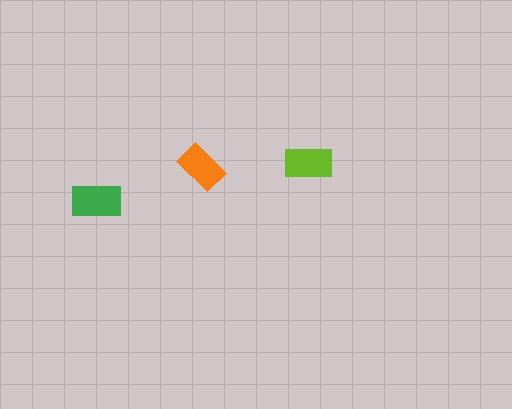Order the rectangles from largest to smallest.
the green one, the lime one, the orange one.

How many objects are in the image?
There are 3 objects in the image.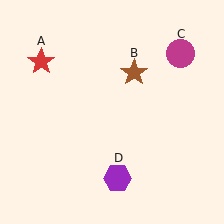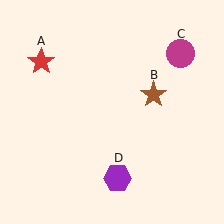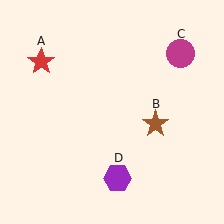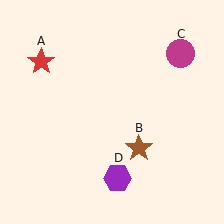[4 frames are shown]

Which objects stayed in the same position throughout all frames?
Red star (object A) and magenta circle (object C) and purple hexagon (object D) remained stationary.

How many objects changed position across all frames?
1 object changed position: brown star (object B).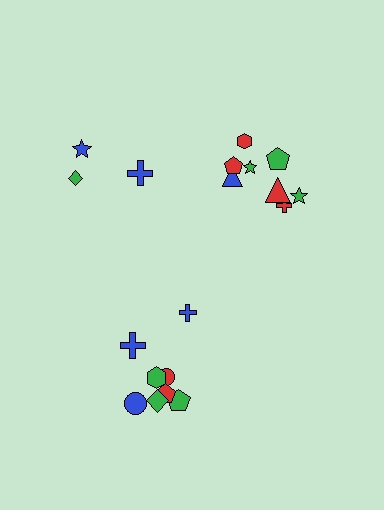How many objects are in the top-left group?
There are 3 objects.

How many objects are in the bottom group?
There are 8 objects.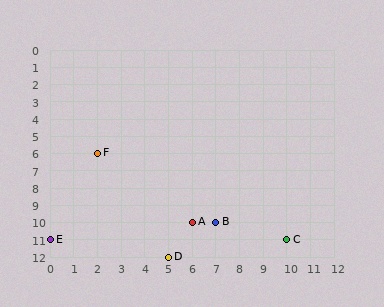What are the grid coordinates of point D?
Point D is at grid coordinates (5, 12).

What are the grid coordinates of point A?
Point A is at grid coordinates (6, 10).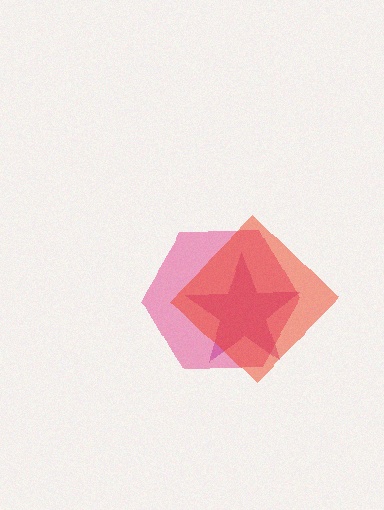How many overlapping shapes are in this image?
There are 3 overlapping shapes in the image.